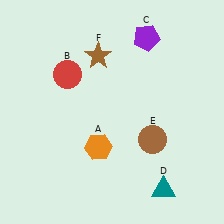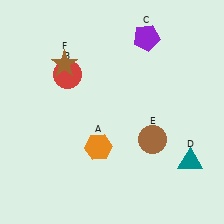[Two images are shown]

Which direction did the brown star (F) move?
The brown star (F) moved left.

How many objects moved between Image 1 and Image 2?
2 objects moved between the two images.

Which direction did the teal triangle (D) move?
The teal triangle (D) moved up.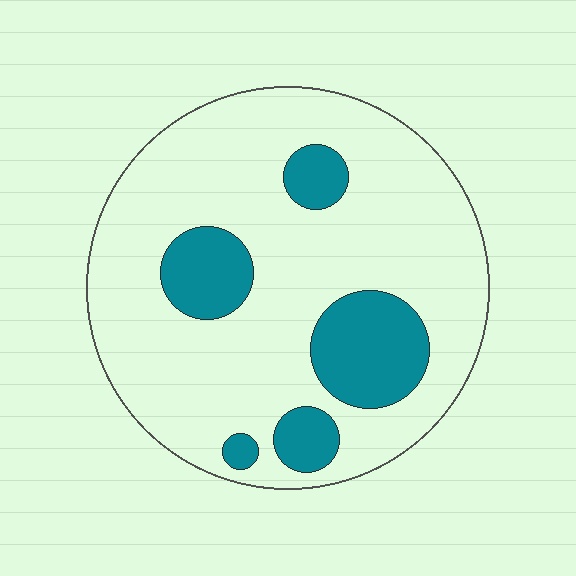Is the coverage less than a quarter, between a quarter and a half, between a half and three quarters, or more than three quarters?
Less than a quarter.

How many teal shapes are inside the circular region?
5.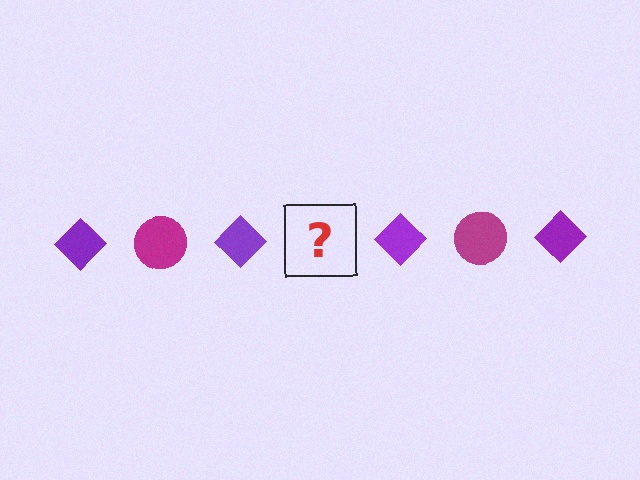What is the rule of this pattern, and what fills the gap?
The rule is that the pattern alternates between purple diamond and magenta circle. The gap should be filled with a magenta circle.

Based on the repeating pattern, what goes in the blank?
The blank should be a magenta circle.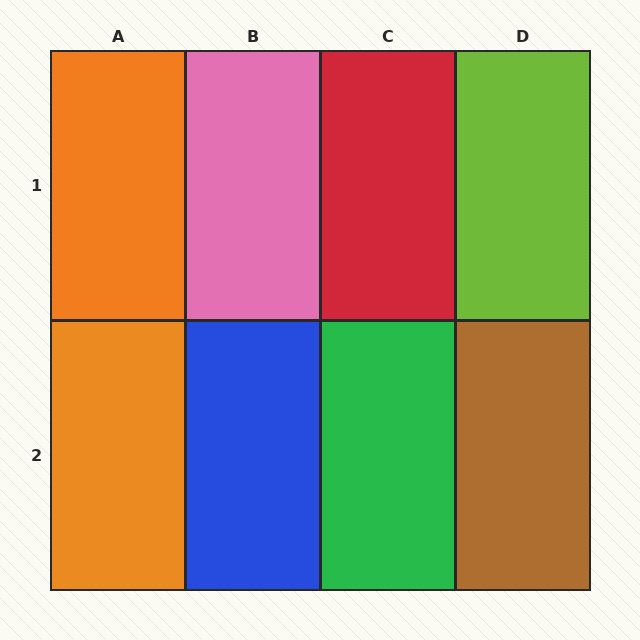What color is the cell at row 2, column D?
Brown.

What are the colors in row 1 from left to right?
Orange, pink, red, lime.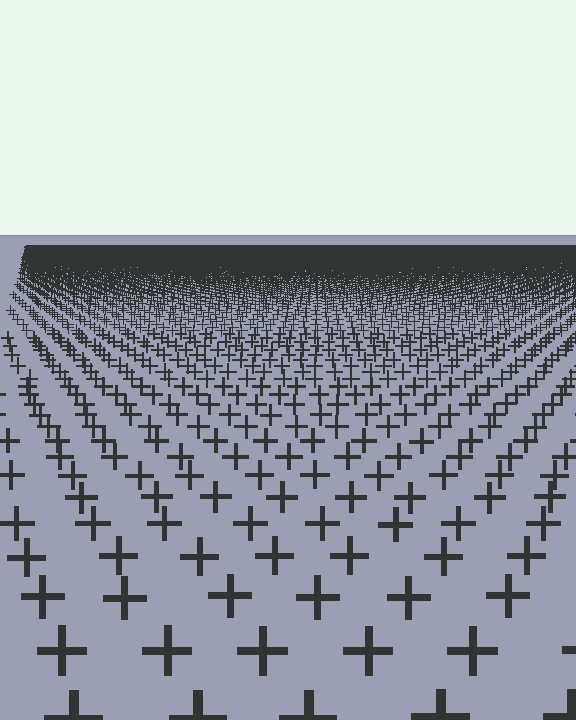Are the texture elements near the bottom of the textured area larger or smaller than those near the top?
Larger. Near the bottom, elements are closer to the viewer and appear at a bigger on-screen size.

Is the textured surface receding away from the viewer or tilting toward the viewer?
The surface is receding away from the viewer. Texture elements get smaller and denser toward the top.